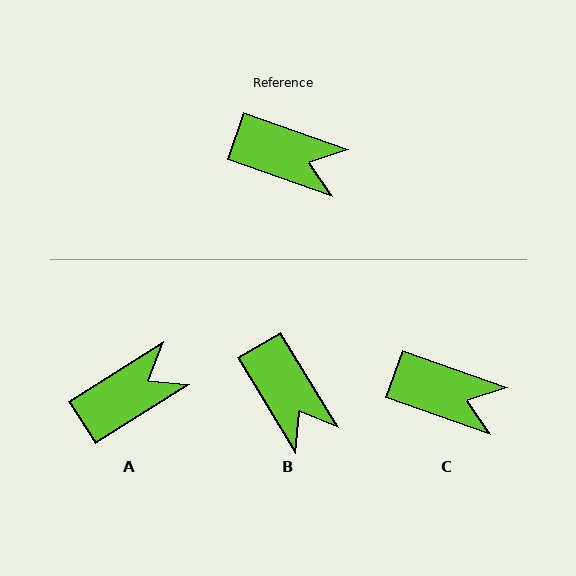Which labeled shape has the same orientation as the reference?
C.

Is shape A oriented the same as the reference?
No, it is off by about 52 degrees.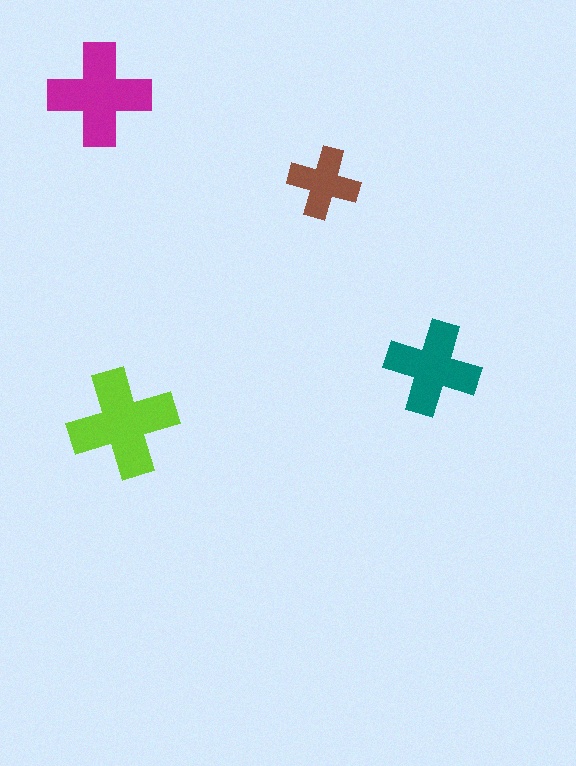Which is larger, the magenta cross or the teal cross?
The magenta one.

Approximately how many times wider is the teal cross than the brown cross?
About 1.5 times wider.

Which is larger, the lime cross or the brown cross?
The lime one.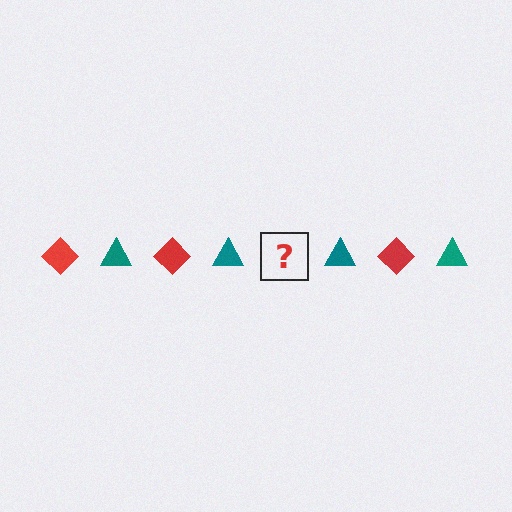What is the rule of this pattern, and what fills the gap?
The rule is that the pattern alternates between red diamond and teal triangle. The gap should be filled with a red diamond.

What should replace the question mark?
The question mark should be replaced with a red diamond.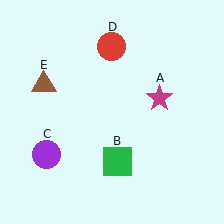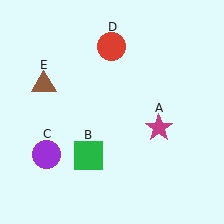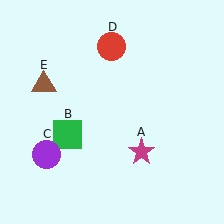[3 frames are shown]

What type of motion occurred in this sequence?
The magenta star (object A), green square (object B) rotated clockwise around the center of the scene.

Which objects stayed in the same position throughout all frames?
Purple circle (object C) and red circle (object D) and brown triangle (object E) remained stationary.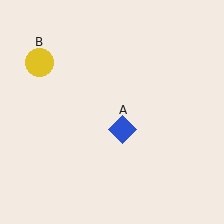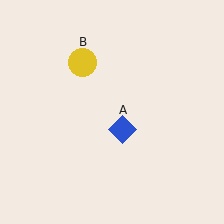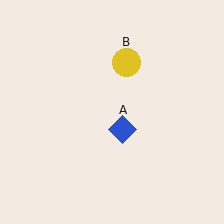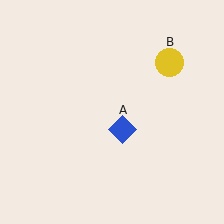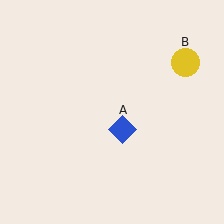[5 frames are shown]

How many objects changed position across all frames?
1 object changed position: yellow circle (object B).